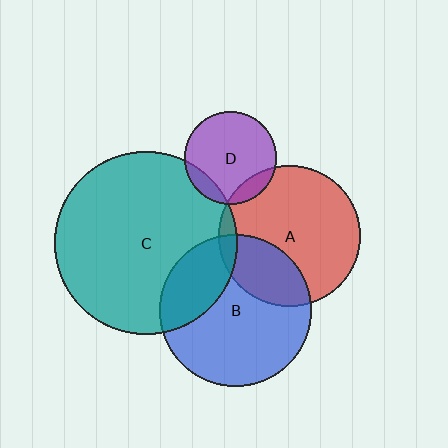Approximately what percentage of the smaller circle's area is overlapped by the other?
Approximately 10%.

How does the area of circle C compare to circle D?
Approximately 3.9 times.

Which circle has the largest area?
Circle C (teal).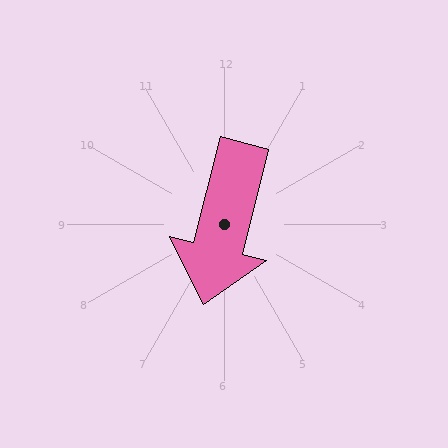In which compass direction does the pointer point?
South.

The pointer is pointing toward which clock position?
Roughly 6 o'clock.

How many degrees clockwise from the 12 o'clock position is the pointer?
Approximately 194 degrees.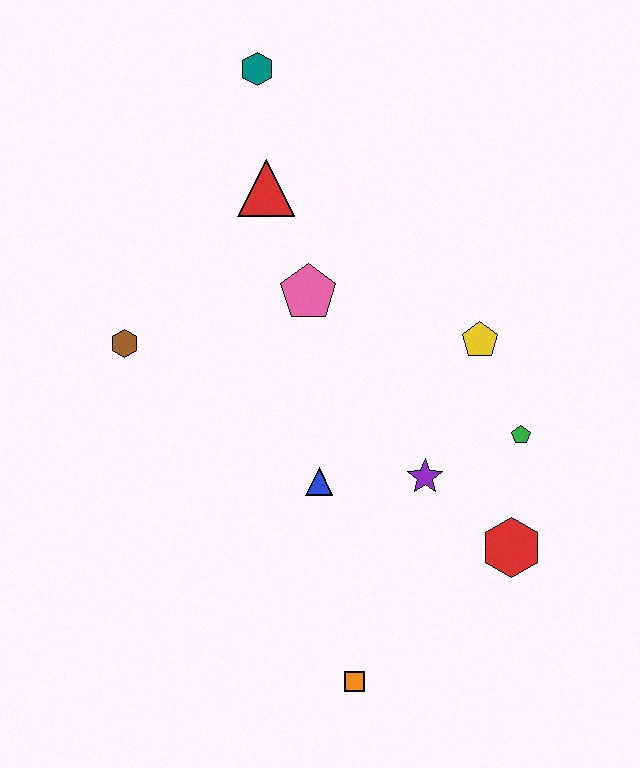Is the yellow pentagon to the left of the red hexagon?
Yes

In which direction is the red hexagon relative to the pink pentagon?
The red hexagon is below the pink pentagon.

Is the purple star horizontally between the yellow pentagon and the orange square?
Yes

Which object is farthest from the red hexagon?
The teal hexagon is farthest from the red hexagon.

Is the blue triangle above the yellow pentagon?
No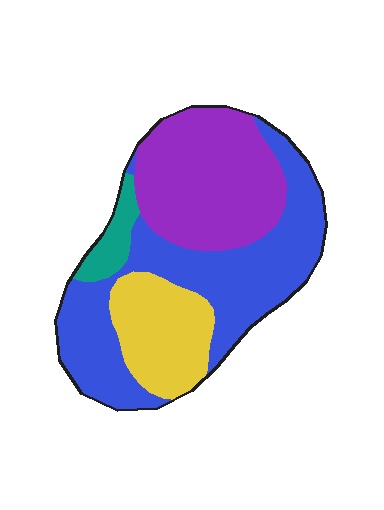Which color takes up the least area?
Teal, at roughly 5%.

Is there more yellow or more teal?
Yellow.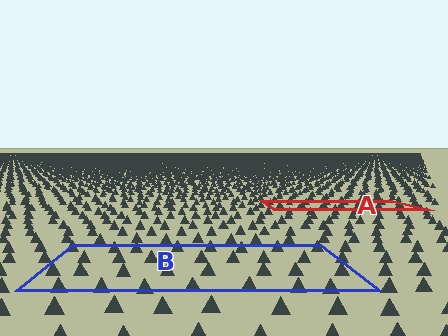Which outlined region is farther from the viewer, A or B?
Region A is farther from the viewer — the texture elements inside it appear smaller and more densely packed.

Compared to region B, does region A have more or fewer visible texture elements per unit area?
Region A has more texture elements per unit area — they are packed more densely because it is farther away.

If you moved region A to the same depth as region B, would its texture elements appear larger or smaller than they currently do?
They would appear larger. At a closer depth, the same texture elements are projected at a bigger on-screen size.